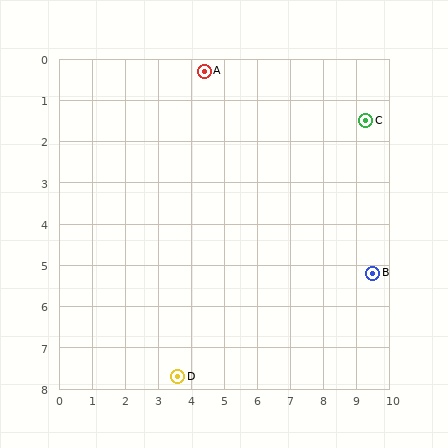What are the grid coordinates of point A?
Point A is at approximately (4.4, 0.3).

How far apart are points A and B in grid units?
Points A and B are about 7.1 grid units apart.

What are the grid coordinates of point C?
Point C is at approximately (9.3, 1.5).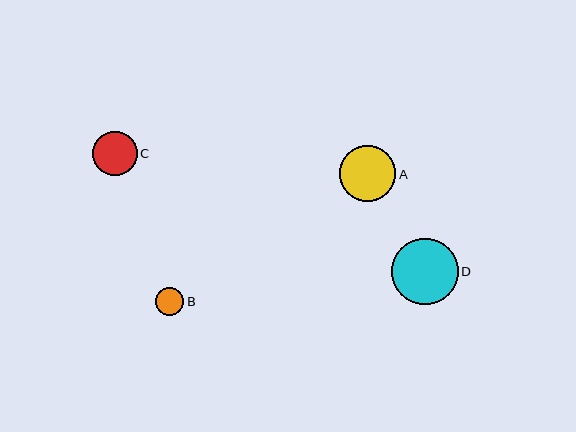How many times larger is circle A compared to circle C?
Circle A is approximately 1.3 times the size of circle C.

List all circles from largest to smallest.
From largest to smallest: D, A, C, B.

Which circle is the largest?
Circle D is the largest with a size of approximately 66 pixels.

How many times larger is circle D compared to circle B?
Circle D is approximately 2.3 times the size of circle B.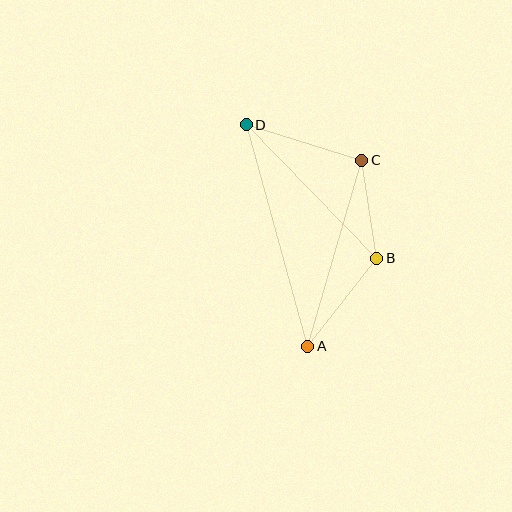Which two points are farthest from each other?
Points A and D are farthest from each other.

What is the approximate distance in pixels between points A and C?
The distance between A and C is approximately 193 pixels.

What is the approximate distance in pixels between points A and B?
The distance between A and B is approximately 112 pixels.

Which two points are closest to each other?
Points B and C are closest to each other.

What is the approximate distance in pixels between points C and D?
The distance between C and D is approximately 121 pixels.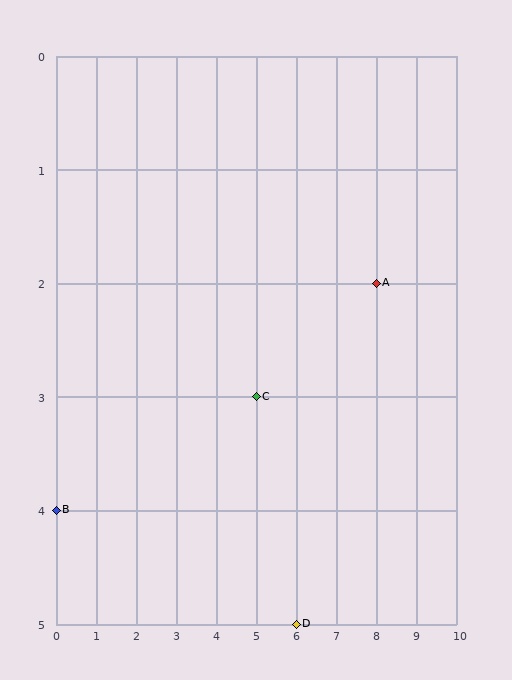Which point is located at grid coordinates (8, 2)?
Point A is at (8, 2).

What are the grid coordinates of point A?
Point A is at grid coordinates (8, 2).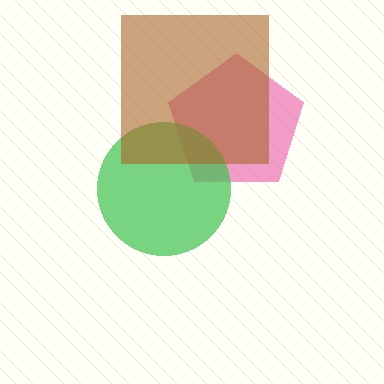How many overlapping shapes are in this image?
There are 3 overlapping shapes in the image.